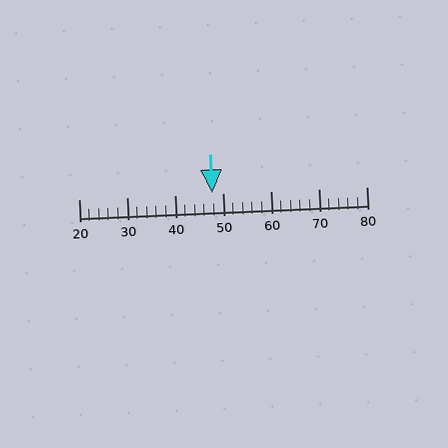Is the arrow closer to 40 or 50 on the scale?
The arrow is closer to 50.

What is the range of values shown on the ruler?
The ruler shows values from 20 to 80.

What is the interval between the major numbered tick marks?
The major tick marks are spaced 10 units apart.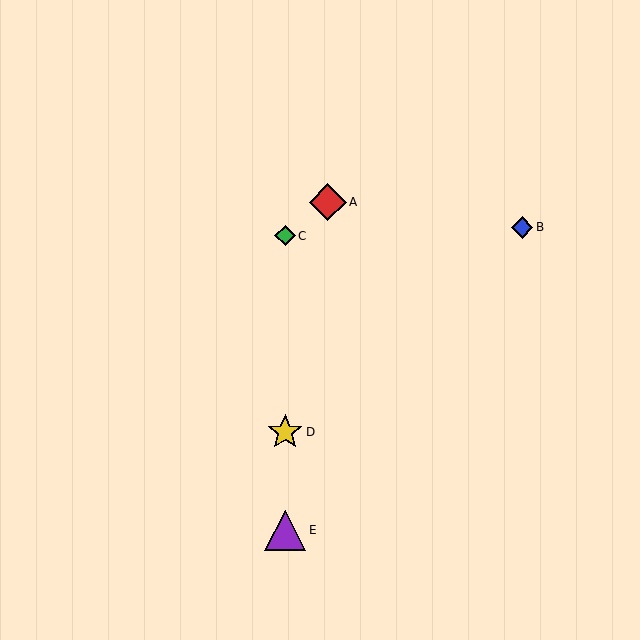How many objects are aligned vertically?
3 objects (C, D, E) are aligned vertically.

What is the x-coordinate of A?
Object A is at x≈328.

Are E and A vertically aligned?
No, E is at x≈285 and A is at x≈328.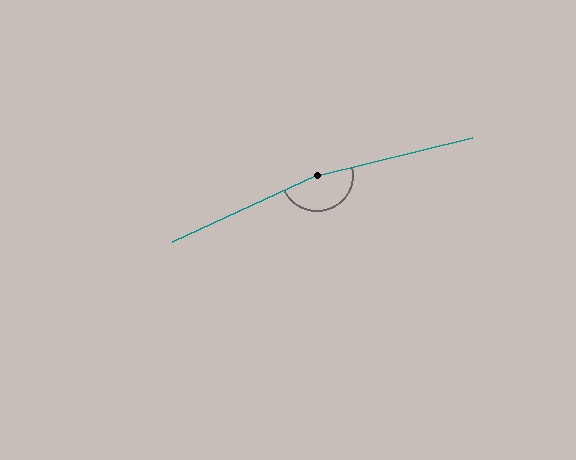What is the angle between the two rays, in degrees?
Approximately 169 degrees.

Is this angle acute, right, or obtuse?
It is obtuse.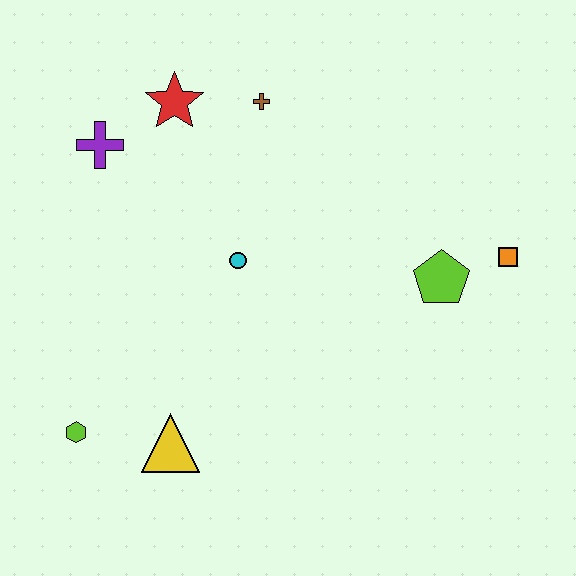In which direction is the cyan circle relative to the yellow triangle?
The cyan circle is above the yellow triangle.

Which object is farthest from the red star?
The orange square is farthest from the red star.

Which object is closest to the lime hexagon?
The yellow triangle is closest to the lime hexagon.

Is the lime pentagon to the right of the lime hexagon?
Yes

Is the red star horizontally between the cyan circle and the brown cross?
No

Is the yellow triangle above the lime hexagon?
No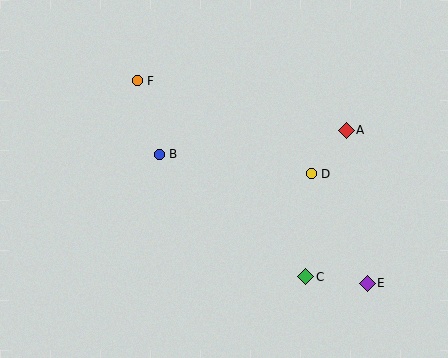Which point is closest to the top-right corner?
Point A is closest to the top-right corner.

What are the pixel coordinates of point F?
Point F is at (137, 81).